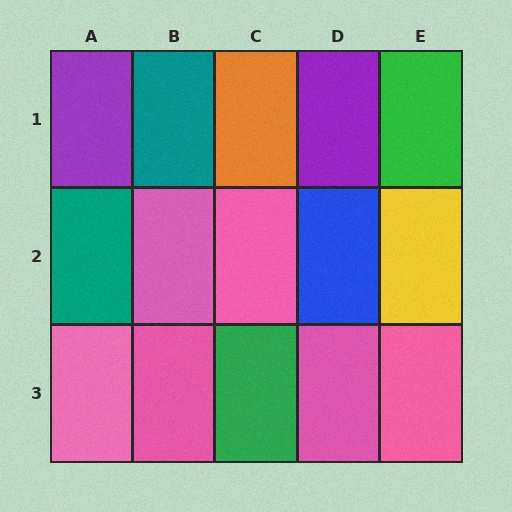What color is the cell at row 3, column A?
Pink.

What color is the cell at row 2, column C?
Pink.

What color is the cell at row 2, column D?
Blue.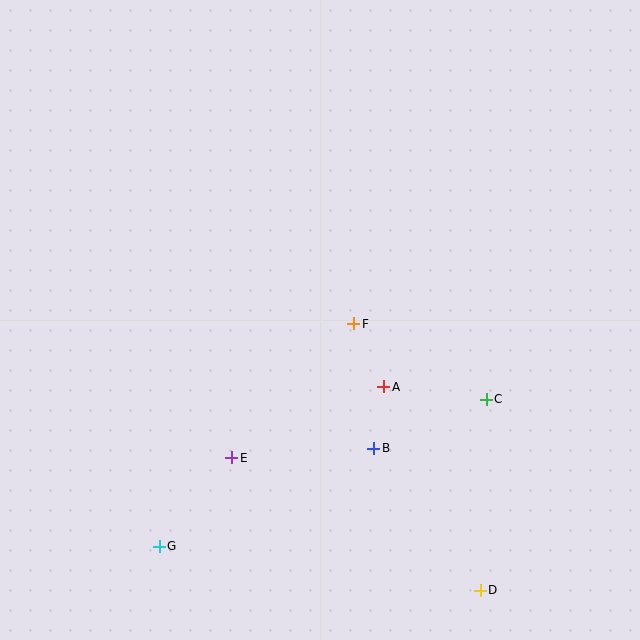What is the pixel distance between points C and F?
The distance between C and F is 152 pixels.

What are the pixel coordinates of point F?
Point F is at (354, 324).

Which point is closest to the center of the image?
Point F at (354, 324) is closest to the center.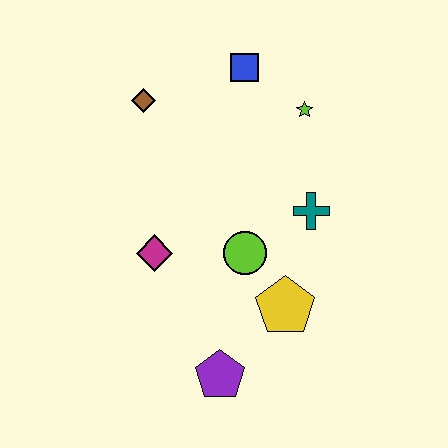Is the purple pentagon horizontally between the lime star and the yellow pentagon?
No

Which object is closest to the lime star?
The blue square is closest to the lime star.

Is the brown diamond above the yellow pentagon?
Yes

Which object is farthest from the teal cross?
The brown diamond is farthest from the teal cross.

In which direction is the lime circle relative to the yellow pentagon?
The lime circle is above the yellow pentagon.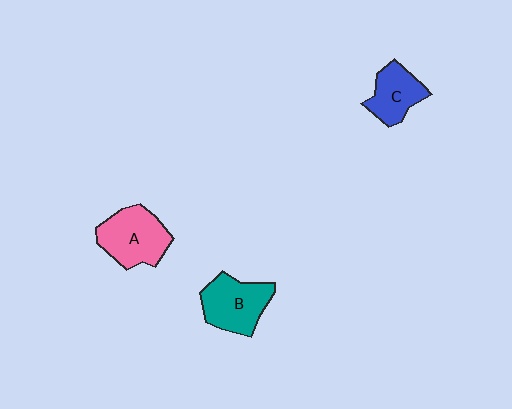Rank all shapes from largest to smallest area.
From largest to smallest: A (pink), B (teal), C (blue).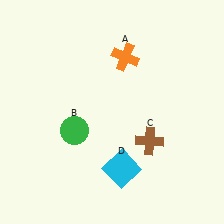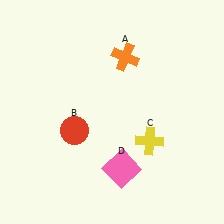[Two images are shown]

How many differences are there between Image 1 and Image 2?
There are 3 differences between the two images.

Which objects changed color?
B changed from green to red. C changed from brown to yellow. D changed from cyan to pink.